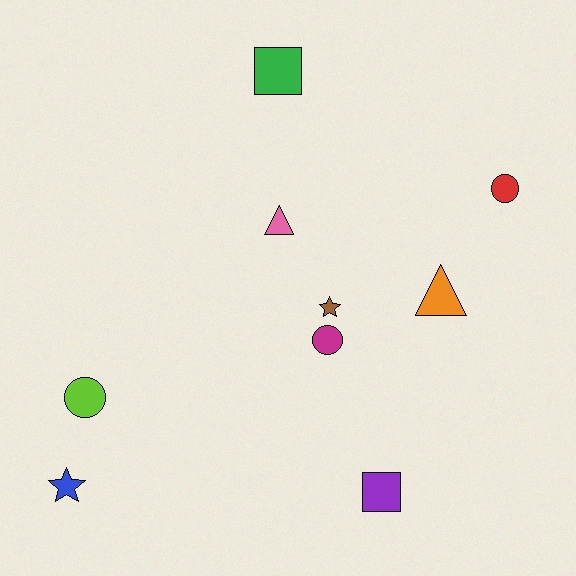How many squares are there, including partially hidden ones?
There are 2 squares.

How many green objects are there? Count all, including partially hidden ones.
There is 1 green object.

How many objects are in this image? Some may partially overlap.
There are 9 objects.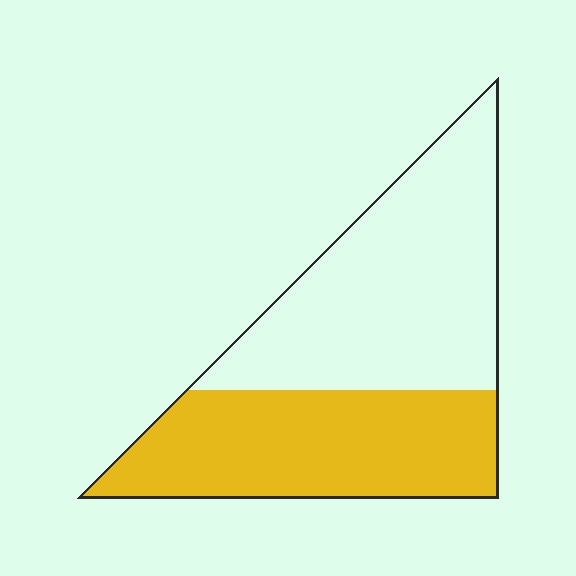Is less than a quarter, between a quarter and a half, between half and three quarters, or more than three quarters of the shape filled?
Between a quarter and a half.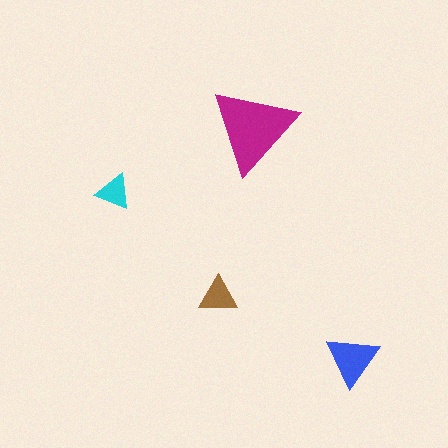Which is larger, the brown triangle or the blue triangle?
The blue one.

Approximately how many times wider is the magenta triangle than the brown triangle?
About 2 times wider.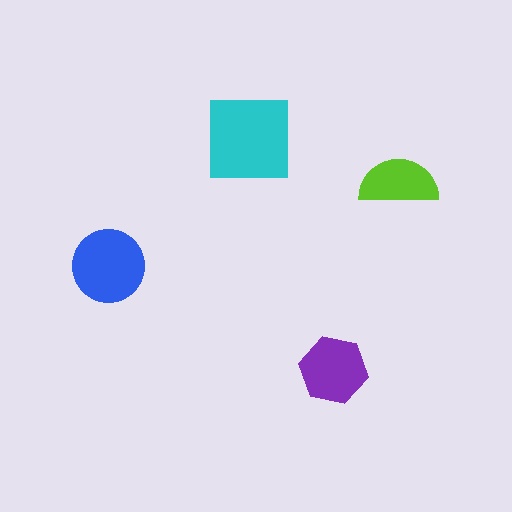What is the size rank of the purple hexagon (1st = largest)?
3rd.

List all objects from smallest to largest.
The lime semicircle, the purple hexagon, the blue circle, the cyan square.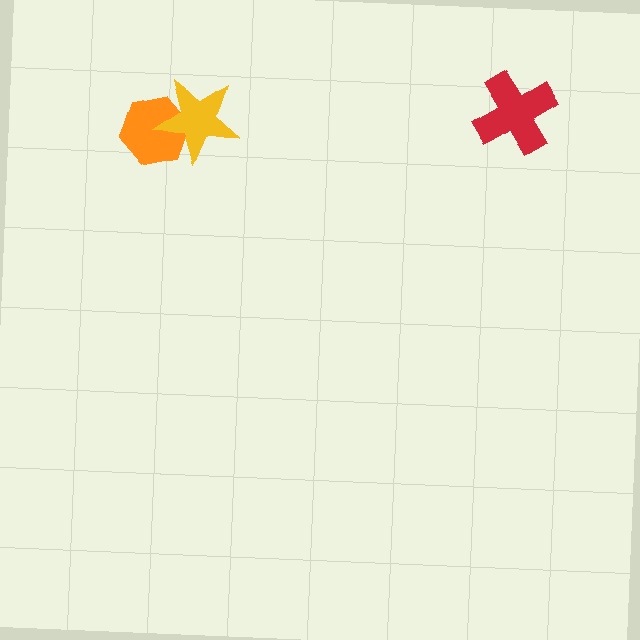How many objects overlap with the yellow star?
1 object overlaps with the yellow star.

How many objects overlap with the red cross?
0 objects overlap with the red cross.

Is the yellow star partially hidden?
No, no other shape covers it.